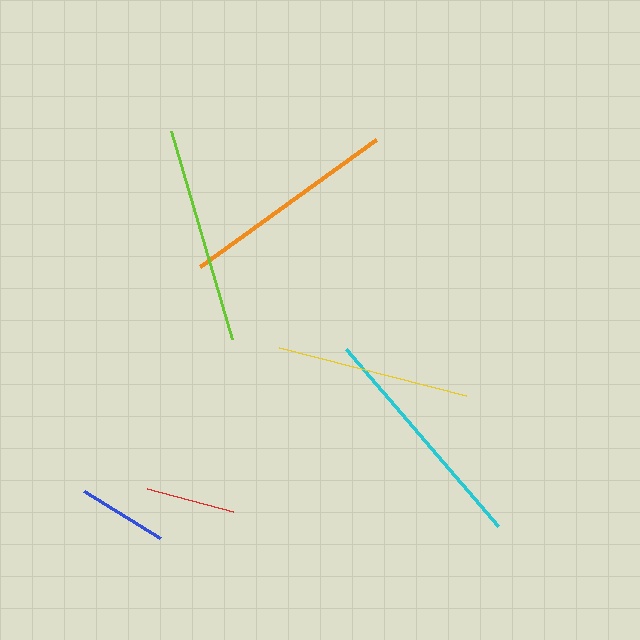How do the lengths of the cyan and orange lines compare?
The cyan and orange lines are approximately the same length.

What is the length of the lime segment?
The lime segment is approximately 217 pixels long.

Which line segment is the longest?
The cyan line is the longest at approximately 233 pixels.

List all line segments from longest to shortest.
From longest to shortest: cyan, orange, lime, yellow, blue, red.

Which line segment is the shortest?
The red line is the shortest at approximately 89 pixels.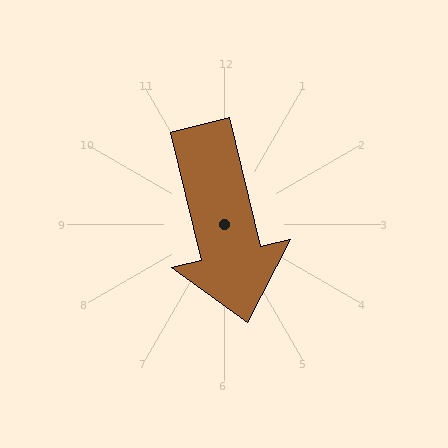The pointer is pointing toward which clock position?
Roughly 6 o'clock.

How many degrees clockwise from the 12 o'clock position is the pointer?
Approximately 166 degrees.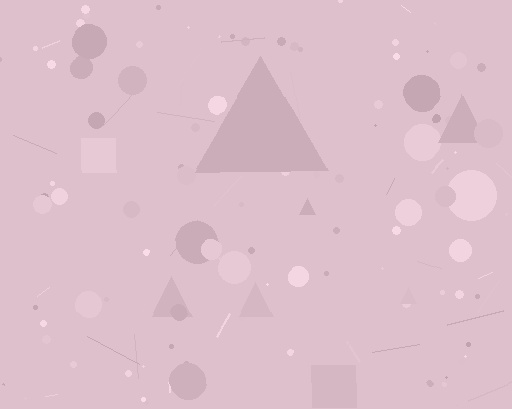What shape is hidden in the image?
A triangle is hidden in the image.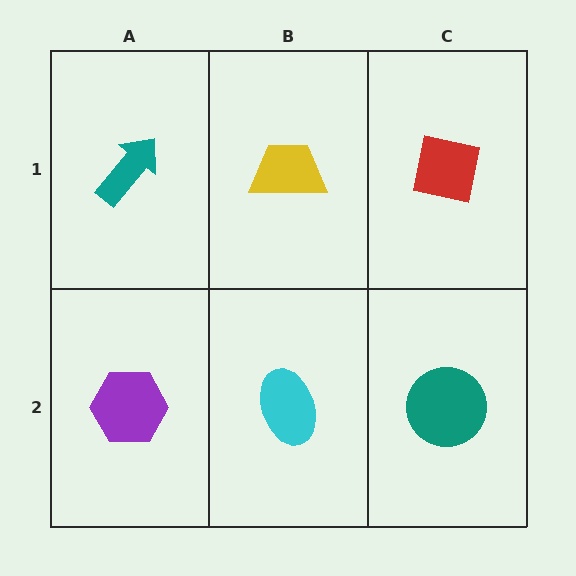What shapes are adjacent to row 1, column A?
A purple hexagon (row 2, column A), a yellow trapezoid (row 1, column B).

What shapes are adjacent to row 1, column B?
A cyan ellipse (row 2, column B), a teal arrow (row 1, column A), a red square (row 1, column C).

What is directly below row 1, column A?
A purple hexagon.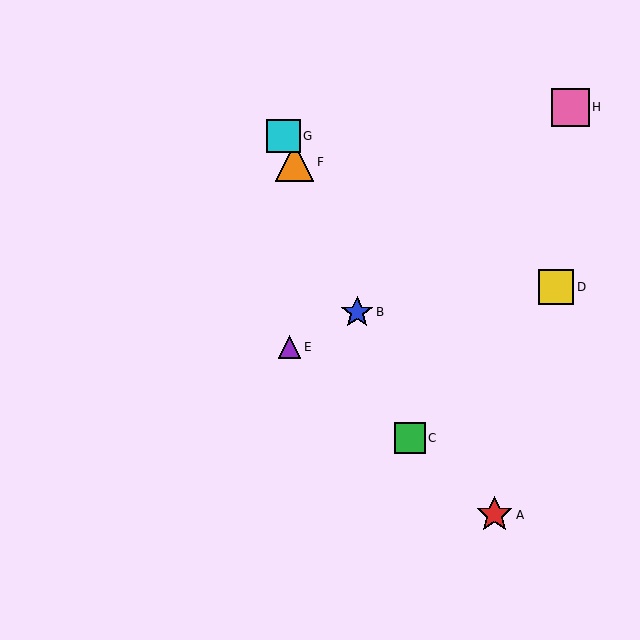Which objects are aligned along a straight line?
Objects B, C, F, G are aligned along a straight line.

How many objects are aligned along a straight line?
4 objects (B, C, F, G) are aligned along a straight line.